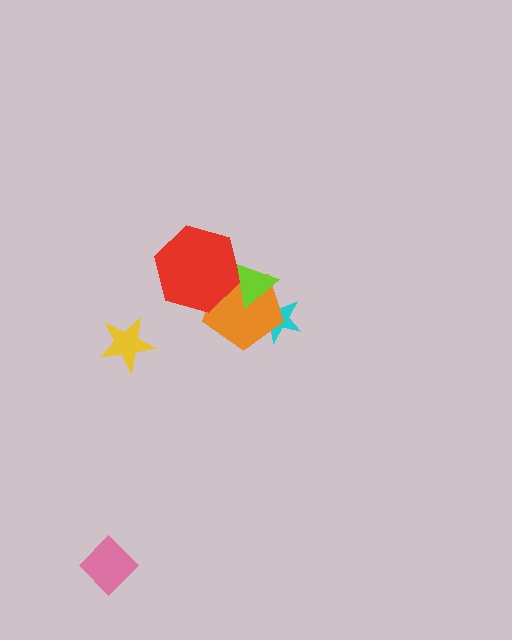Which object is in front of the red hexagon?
The lime triangle is in front of the red hexagon.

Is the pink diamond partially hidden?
No, no other shape covers it.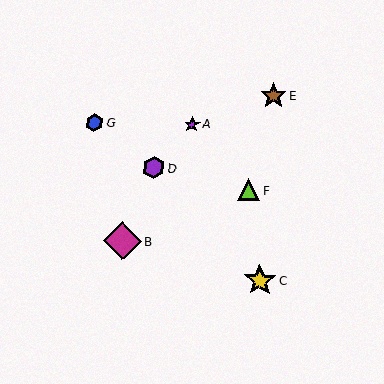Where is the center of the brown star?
The center of the brown star is at (274, 95).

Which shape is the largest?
The magenta diamond (labeled B) is the largest.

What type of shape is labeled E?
Shape E is a brown star.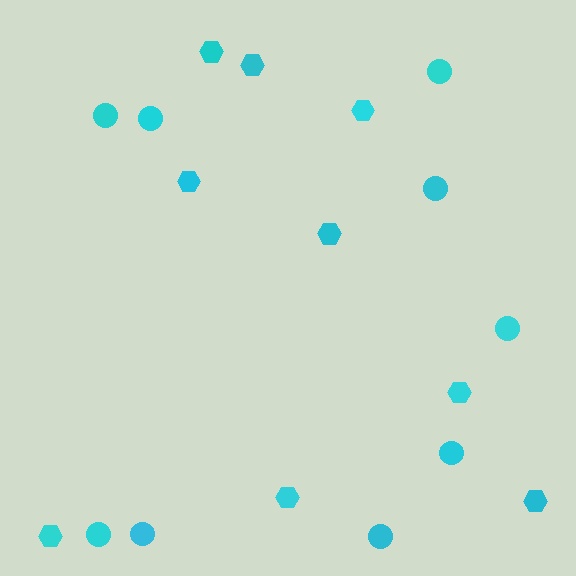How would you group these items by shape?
There are 2 groups: one group of hexagons (9) and one group of circles (9).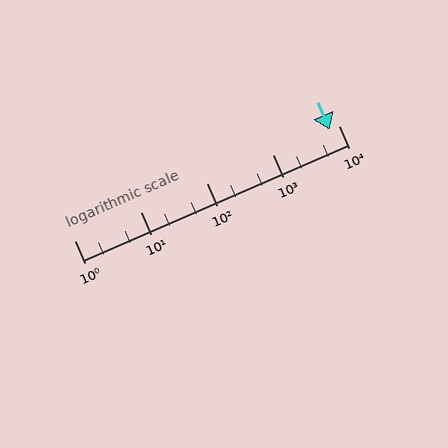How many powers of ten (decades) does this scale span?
The scale spans 4 decades, from 1 to 10000.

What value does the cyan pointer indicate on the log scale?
The pointer indicates approximately 7400.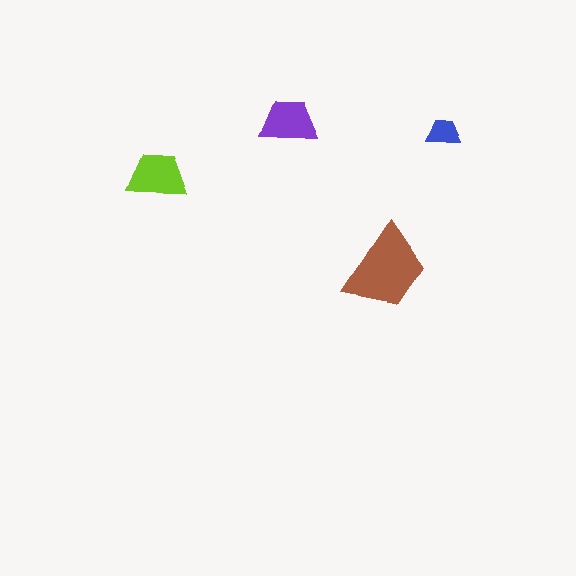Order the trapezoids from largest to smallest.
the brown one, the lime one, the purple one, the blue one.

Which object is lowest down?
The brown trapezoid is bottommost.